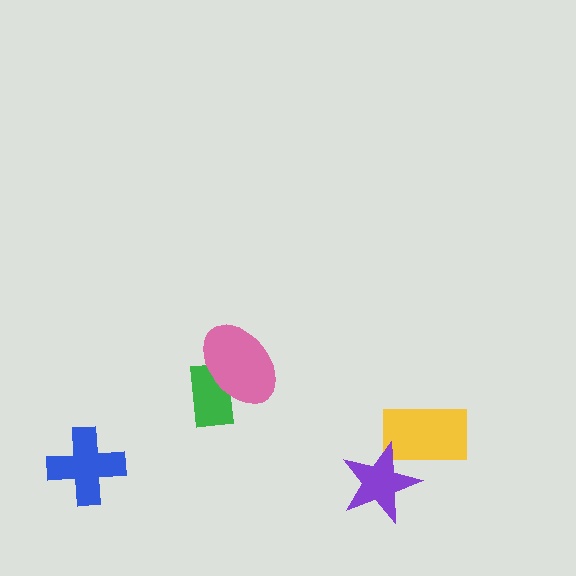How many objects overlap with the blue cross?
0 objects overlap with the blue cross.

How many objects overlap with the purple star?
1 object overlaps with the purple star.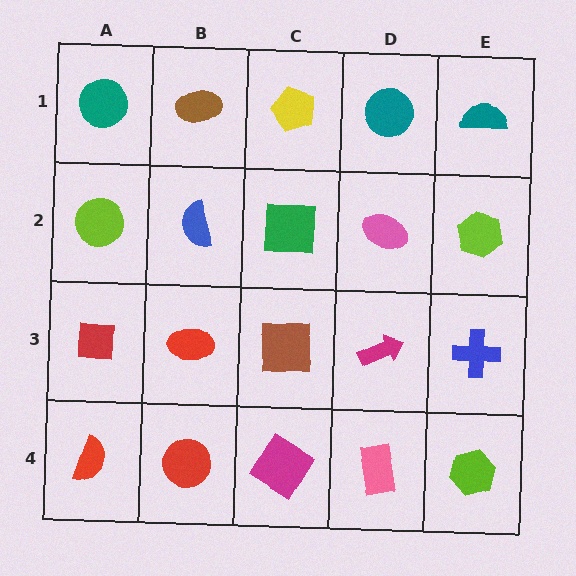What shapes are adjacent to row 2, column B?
A brown ellipse (row 1, column B), a red ellipse (row 3, column B), a lime circle (row 2, column A), a green square (row 2, column C).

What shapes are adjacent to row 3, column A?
A lime circle (row 2, column A), a red semicircle (row 4, column A), a red ellipse (row 3, column B).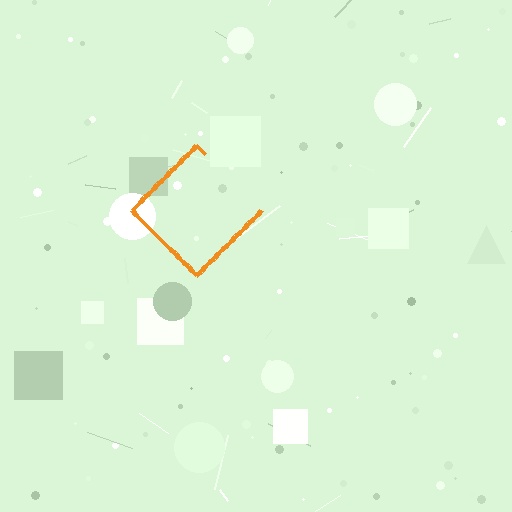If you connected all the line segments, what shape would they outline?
They would outline a diamond.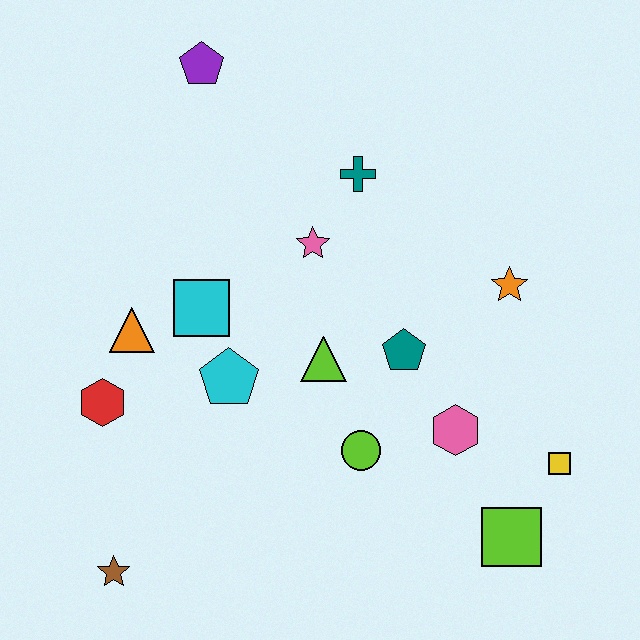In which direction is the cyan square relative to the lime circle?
The cyan square is to the left of the lime circle.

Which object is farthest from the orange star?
The brown star is farthest from the orange star.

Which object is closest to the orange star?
The teal pentagon is closest to the orange star.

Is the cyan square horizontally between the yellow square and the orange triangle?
Yes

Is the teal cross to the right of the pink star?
Yes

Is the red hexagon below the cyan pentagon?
Yes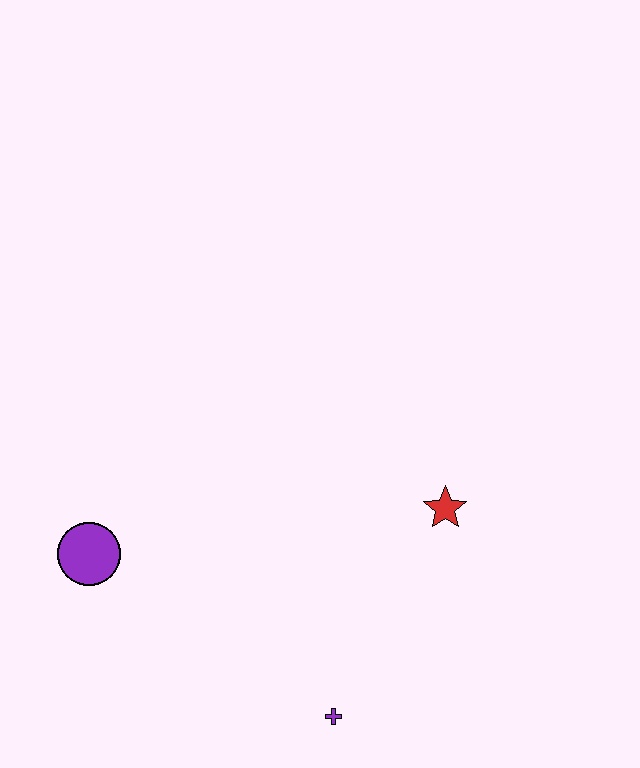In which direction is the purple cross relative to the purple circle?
The purple cross is to the right of the purple circle.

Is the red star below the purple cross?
No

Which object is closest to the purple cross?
The red star is closest to the purple cross.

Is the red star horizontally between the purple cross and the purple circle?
No